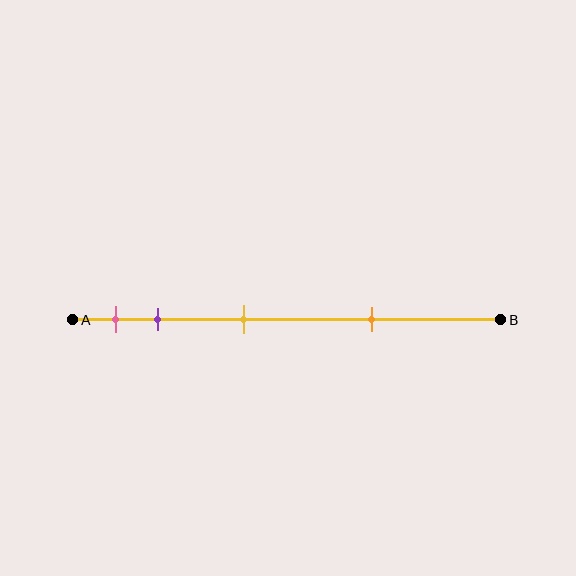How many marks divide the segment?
There are 4 marks dividing the segment.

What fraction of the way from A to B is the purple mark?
The purple mark is approximately 20% (0.2) of the way from A to B.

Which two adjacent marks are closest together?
The pink and purple marks are the closest adjacent pair.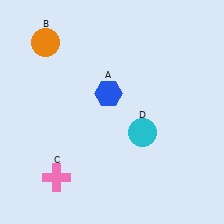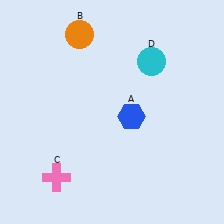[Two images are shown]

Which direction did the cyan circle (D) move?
The cyan circle (D) moved up.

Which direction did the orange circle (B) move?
The orange circle (B) moved right.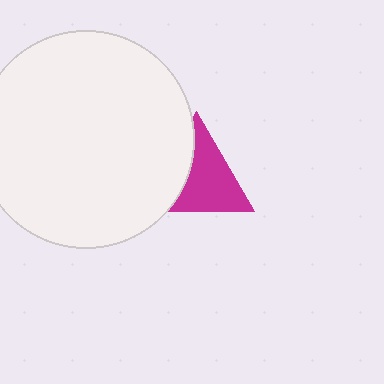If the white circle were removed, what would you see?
You would see the complete magenta triangle.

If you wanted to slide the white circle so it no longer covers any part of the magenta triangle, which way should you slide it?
Slide it left — that is the most direct way to separate the two shapes.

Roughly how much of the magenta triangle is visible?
About half of it is visible (roughly 63%).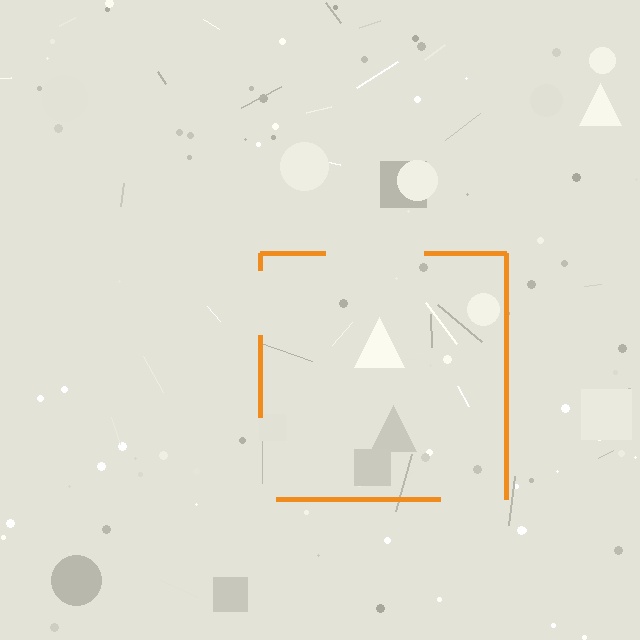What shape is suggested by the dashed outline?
The dashed outline suggests a square.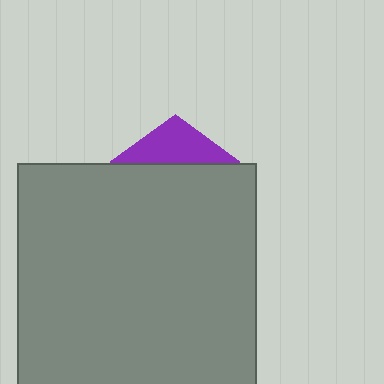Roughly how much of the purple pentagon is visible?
A small part of it is visible (roughly 30%).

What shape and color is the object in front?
The object in front is a gray rectangle.